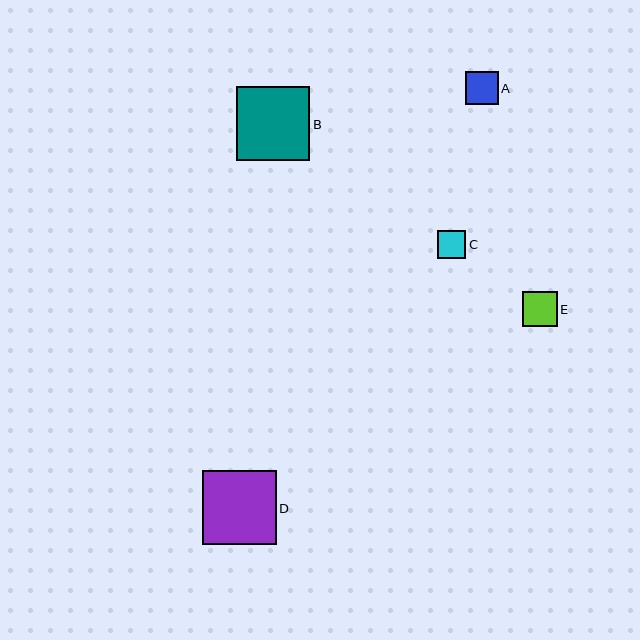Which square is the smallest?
Square C is the smallest with a size of approximately 28 pixels.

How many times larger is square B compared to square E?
Square B is approximately 2.1 times the size of square E.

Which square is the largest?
Square D is the largest with a size of approximately 74 pixels.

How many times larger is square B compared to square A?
Square B is approximately 2.2 times the size of square A.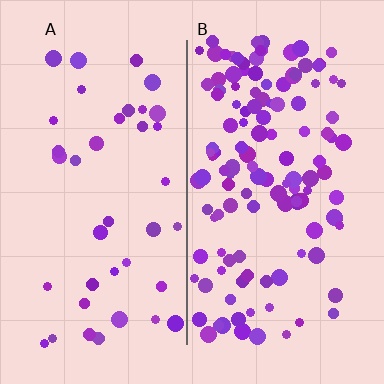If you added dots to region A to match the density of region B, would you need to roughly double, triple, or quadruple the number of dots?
Approximately triple.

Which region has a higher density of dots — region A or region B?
B (the right).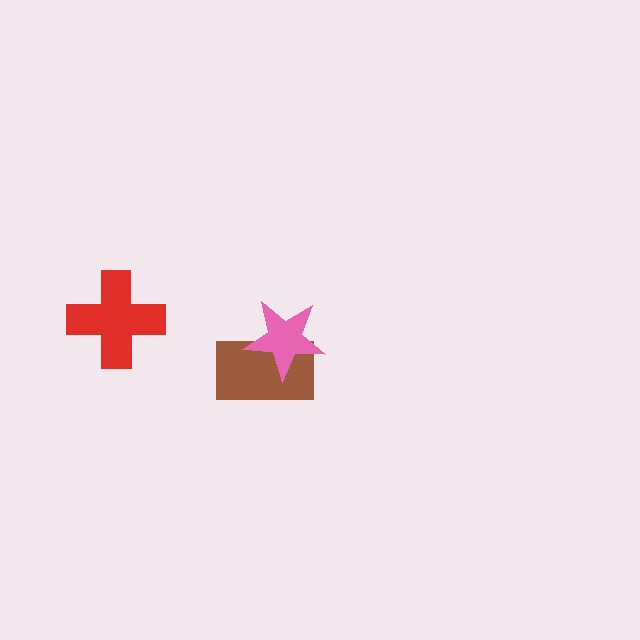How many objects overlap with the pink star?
1 object overlaps with the pink star.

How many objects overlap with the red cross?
0 objects overlap with the red cross.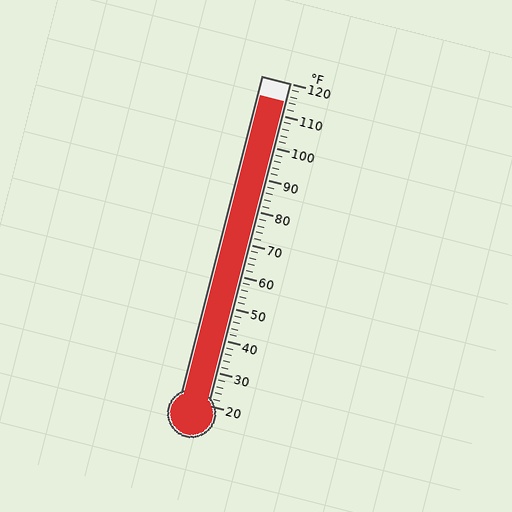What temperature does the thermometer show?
The thermometer shows approximately 114°F.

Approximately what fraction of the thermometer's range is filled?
The thermometer is filled to approximately 95% of its range.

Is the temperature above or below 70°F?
The temperature is above 70°F.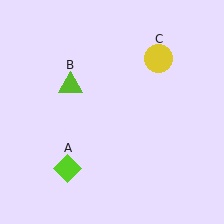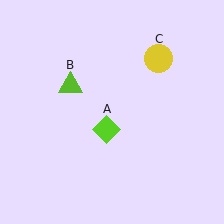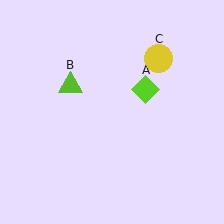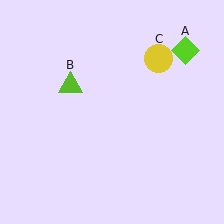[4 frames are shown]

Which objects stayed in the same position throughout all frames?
Lime triangle (object B) and yellow circle (object C) remained stationary.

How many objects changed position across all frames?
1 object changed position: lime diamond (object A).